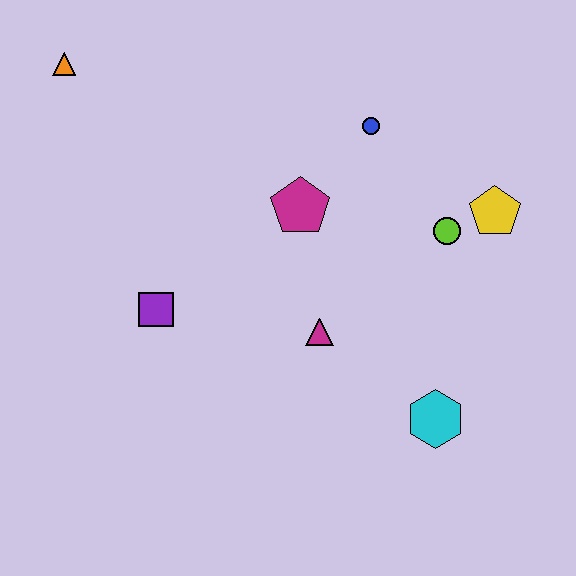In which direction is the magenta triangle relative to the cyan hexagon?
The magenta triangle is to the left of the cyan hexagon.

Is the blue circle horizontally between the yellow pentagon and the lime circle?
No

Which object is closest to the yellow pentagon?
The lime circle is closest to the yellow pentagon.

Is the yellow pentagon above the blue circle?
No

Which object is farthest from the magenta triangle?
The orange triangle is farthest from the magenta triangle.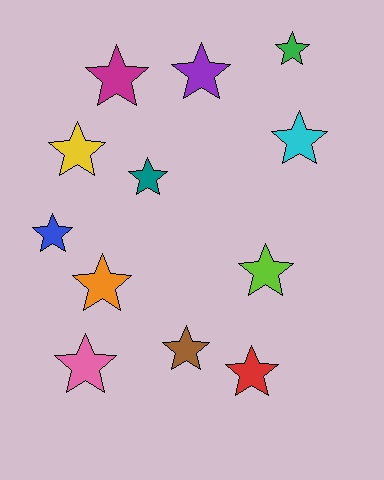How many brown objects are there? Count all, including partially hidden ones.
There is 1 brown object.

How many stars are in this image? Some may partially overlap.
There are 12 stars.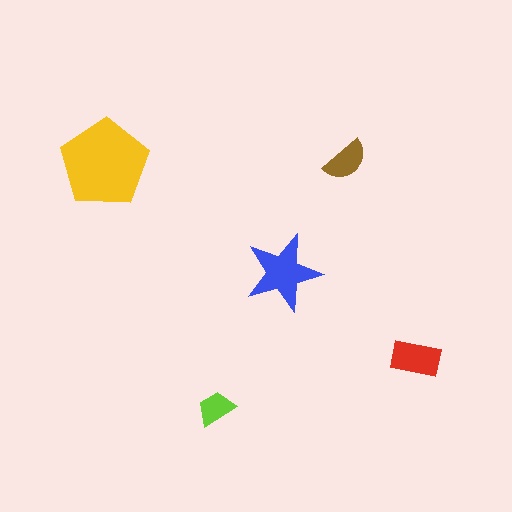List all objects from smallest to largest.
The lime trapezoid, the brown semicircle, the red rectangle, the blue star, the yellow pentagon.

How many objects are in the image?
There are 5 objects in the image.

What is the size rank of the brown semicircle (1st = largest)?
4th.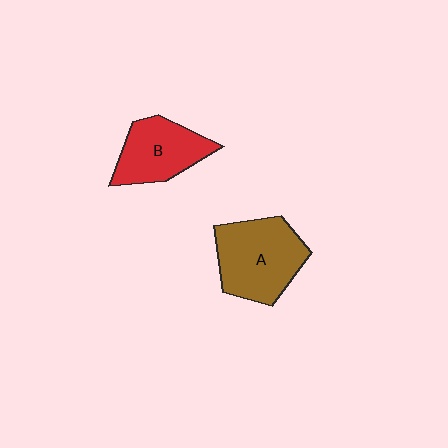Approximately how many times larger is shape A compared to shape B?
Approximately 1.3 times.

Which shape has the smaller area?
Shape B (red).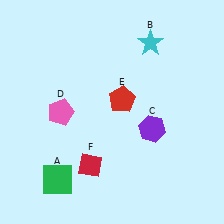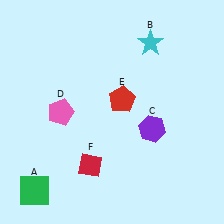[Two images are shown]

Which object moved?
The green square (A) moved left.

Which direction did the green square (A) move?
The green square (A) moved left.